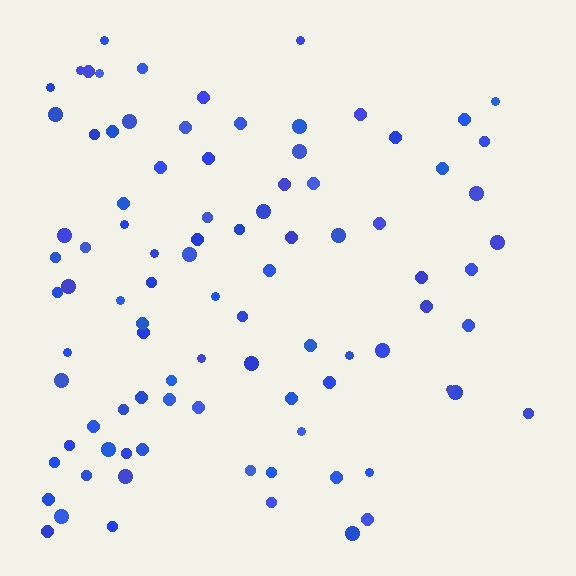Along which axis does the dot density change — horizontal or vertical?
Horizontal.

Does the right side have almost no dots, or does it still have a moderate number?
Still a moderate number, just noticeably fewer than the left.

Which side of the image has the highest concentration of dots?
The left.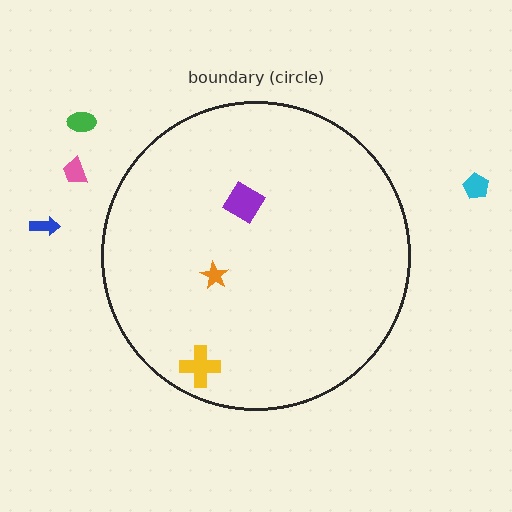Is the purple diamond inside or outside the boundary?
Inside.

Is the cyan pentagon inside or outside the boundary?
Outside.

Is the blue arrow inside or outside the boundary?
Outside.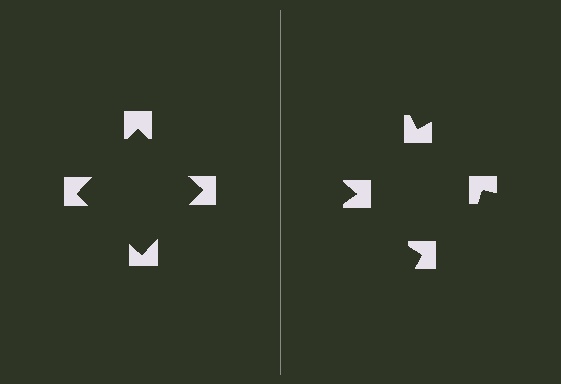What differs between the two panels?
The notched squares are positioned identically on both sides; only the wedge orientations differ. On the left they align to a square; on the right they are misaligned.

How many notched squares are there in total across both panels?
8 — 4 on each side.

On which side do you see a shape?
An illusory square appears on the left side. On the right side the wedge cuts are rotated, so no coherent shape forms.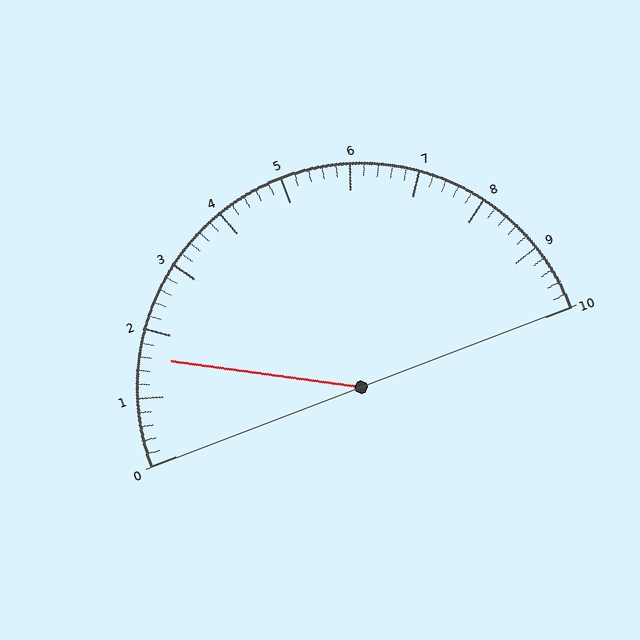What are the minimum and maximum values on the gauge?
The gauge ranges from 0 to 10.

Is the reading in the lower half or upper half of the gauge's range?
The reading is in the lower half of the range (0 to 10).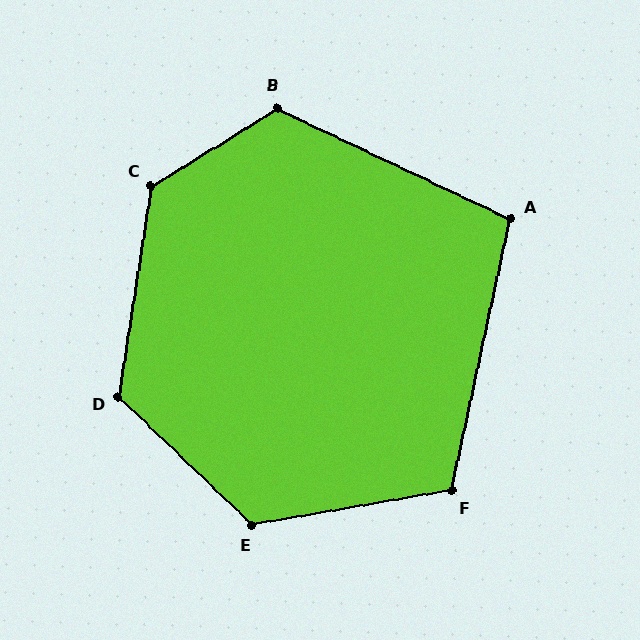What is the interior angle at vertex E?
Approximately 127 degrees (obtuse).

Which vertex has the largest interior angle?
C, at approximately 130 degrees.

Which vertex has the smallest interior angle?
A, at approximately 103 degrees.